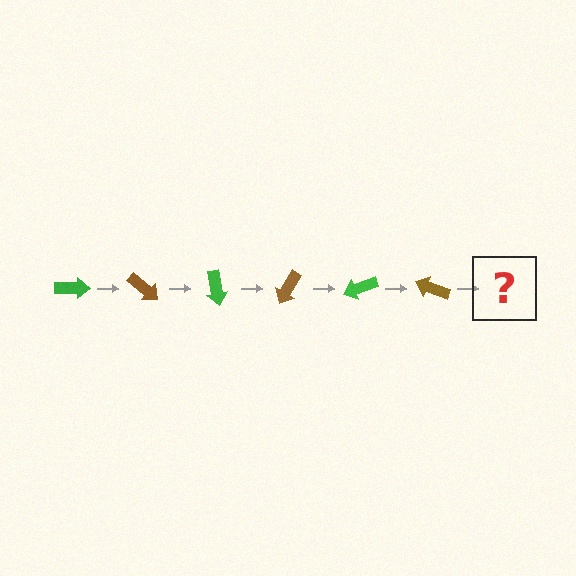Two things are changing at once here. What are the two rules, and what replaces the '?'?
The two rules are that it rotates 40 degrees each step and the color cycles through green and brown. The '?' should be a green arrow, rotated 240 degrees from the start.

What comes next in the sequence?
The next element should be a green arrow, rotated 240 degrees from the start.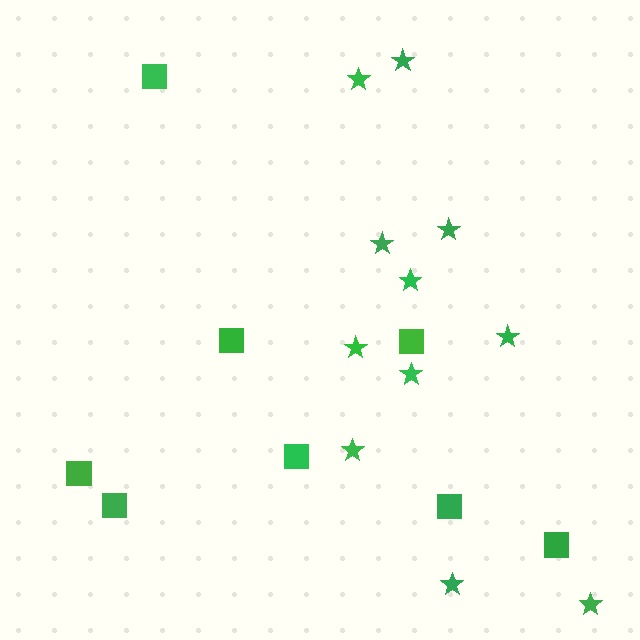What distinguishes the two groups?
There are 2 groups: one group of squares (8) and one group of stars (11).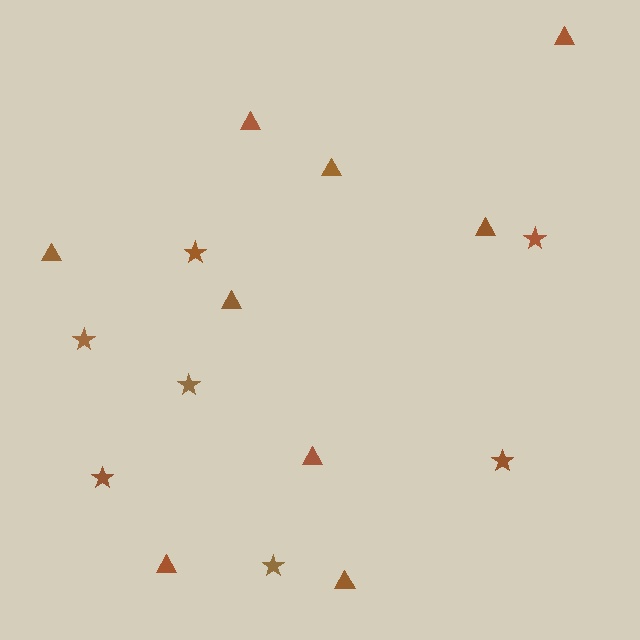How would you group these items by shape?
There are 2 groups: one group of triangles (9) and one group of stars (7).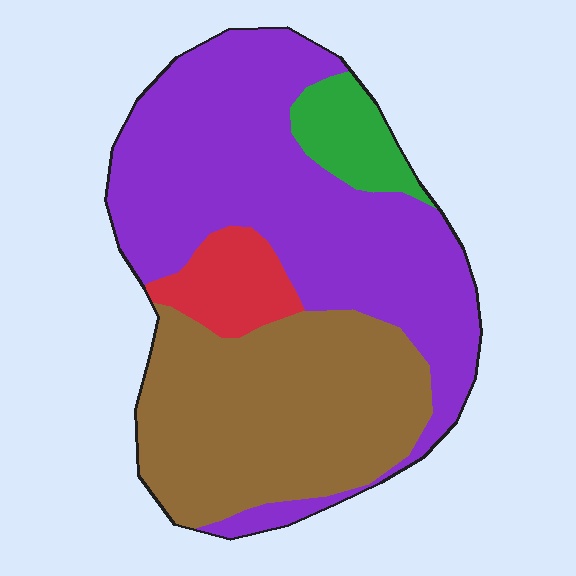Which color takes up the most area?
Purple, at roughly 50%.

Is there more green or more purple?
Purple.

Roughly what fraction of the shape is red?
Red takes up about one tenth (1/10) of the shape.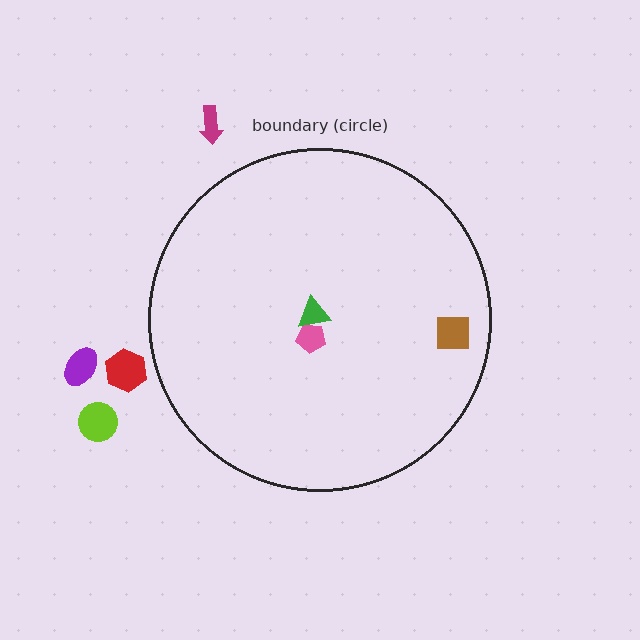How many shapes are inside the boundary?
3 inside, 4 outside.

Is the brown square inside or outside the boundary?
Inside.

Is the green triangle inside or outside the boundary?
Inside.